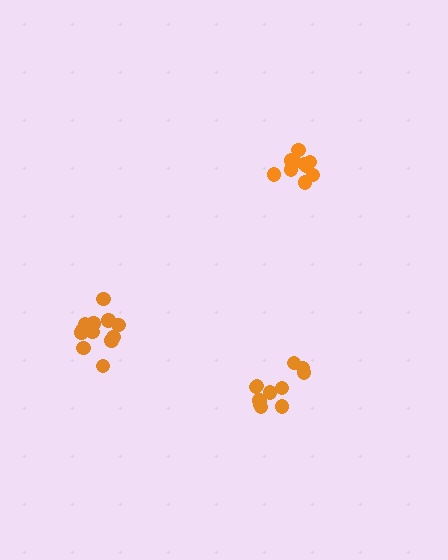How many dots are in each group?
Group 1: 10 dots, Group 2: 12 dots, Group 3: 11 dots (33 total).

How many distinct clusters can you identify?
There are 3 distinct clusters.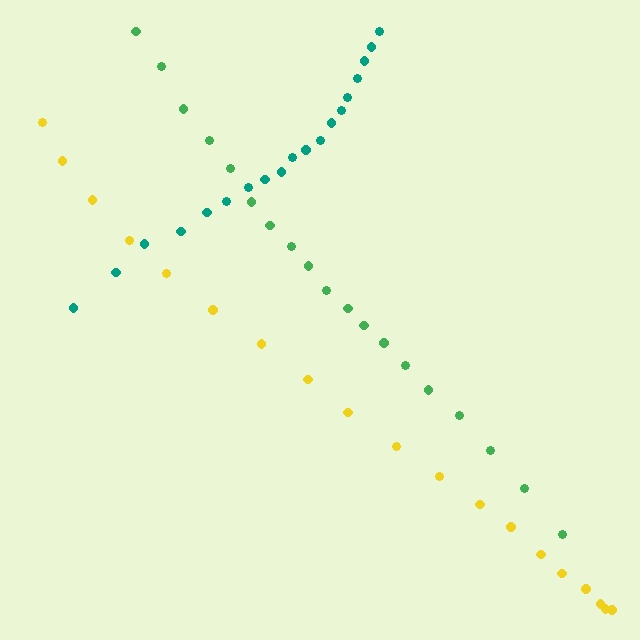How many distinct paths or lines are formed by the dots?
There are 3 distinct paths.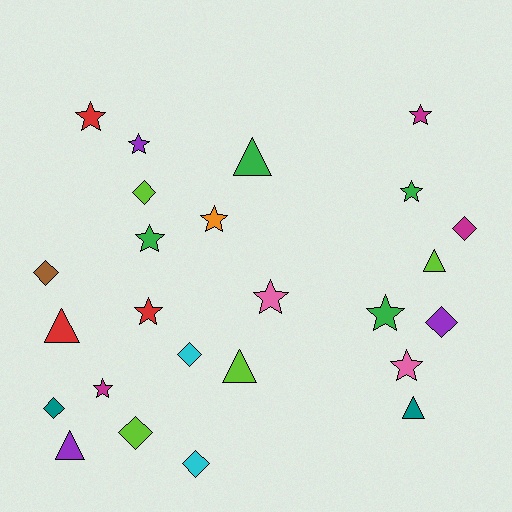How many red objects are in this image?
There are 3 red objects.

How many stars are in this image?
There are 11 stars.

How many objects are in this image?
There are 25 objects.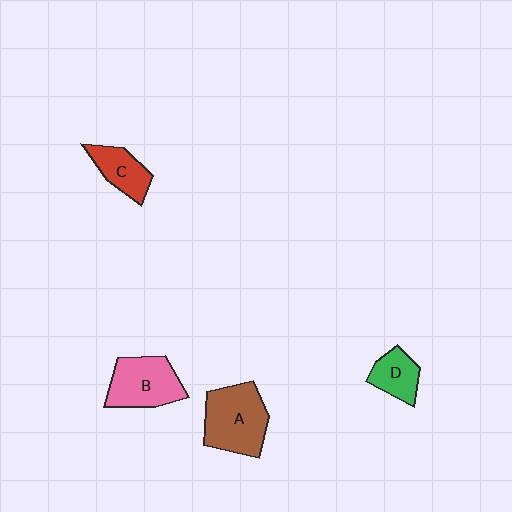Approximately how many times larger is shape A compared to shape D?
Approximately 2.0 times.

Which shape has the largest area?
Shape A (brown).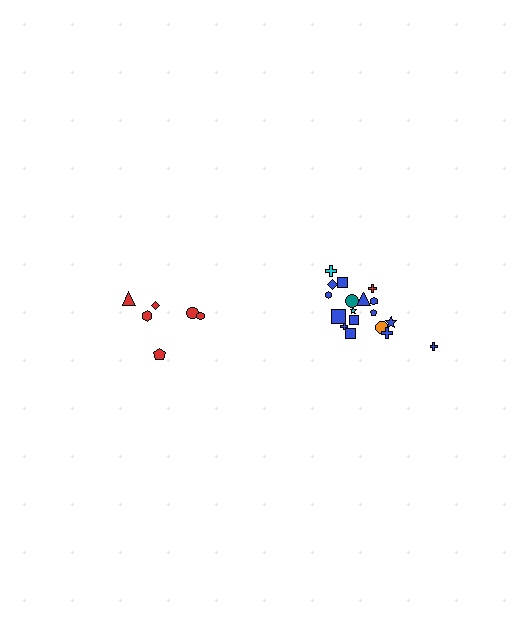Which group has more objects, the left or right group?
The right group.